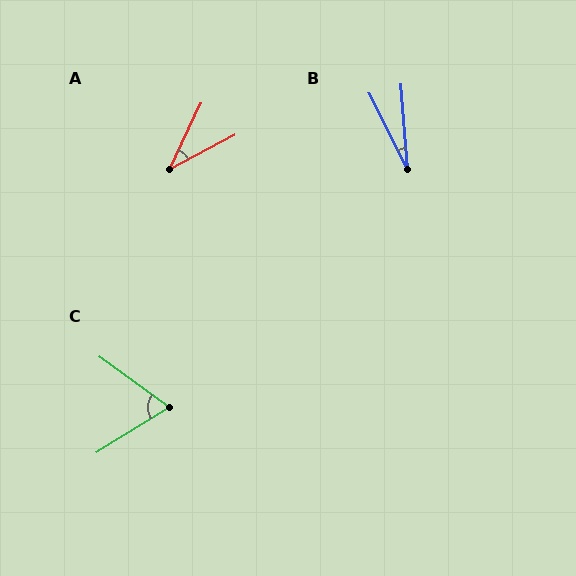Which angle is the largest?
C, at approximately 68 degrees.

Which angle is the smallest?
B, at approximately 22 degrees.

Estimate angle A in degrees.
Approximately 36 degrees.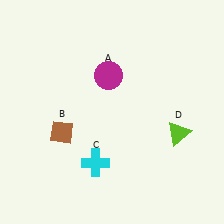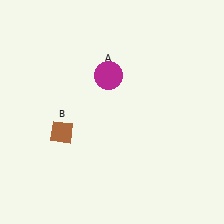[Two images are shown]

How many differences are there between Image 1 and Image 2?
There are 2 differences between the two images.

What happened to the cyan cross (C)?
The cyan cross (C) was removed in Image 2. It was in the bottom-left area of Image 1.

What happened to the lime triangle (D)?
The lime triangle (D) was removed in Image 2. It was in the bottom-right area of Image 1.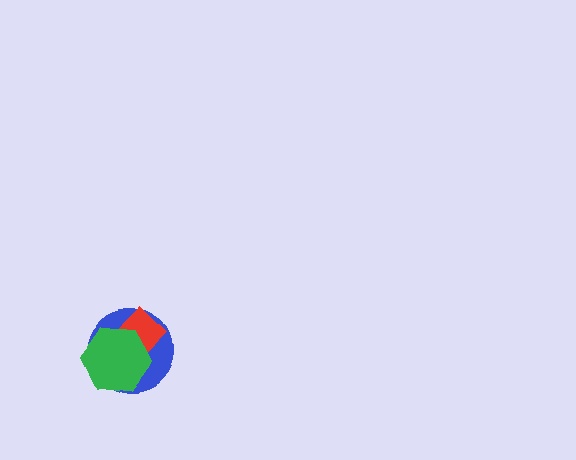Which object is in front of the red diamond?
The green hexagon is in front of the red diamond.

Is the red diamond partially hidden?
Yes, it is partially covered by another shape.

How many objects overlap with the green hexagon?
2 objects overlap with the green hexagon.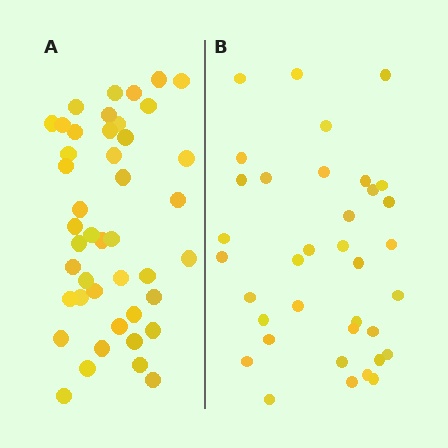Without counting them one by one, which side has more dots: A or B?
Region A (the left region) has more dots.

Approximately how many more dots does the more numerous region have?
Region A has roughly 8 or so more dots than region B.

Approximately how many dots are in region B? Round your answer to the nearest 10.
About 40 dots. (The exact count is 36, which rounds to 40.)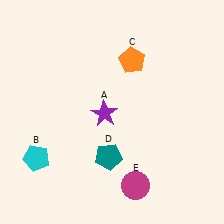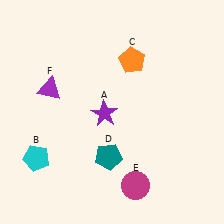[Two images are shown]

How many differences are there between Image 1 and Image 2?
There is 1 difference between the two images.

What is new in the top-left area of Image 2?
A purple triangle (F) was added in the top-left area of Image 2.